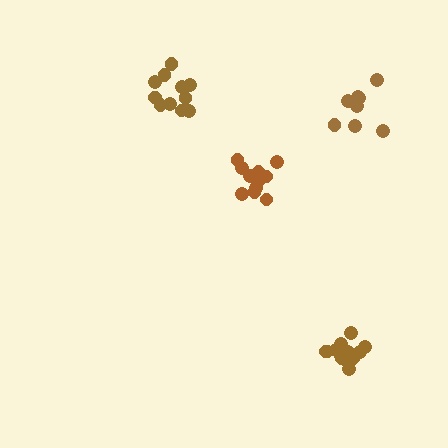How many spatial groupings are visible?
There are 4 spatial groupings.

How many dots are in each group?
Group 1: 8 dots, Group 2: 14 dots, Group 3: 11 dots, Group 4: 11 dots (44 total).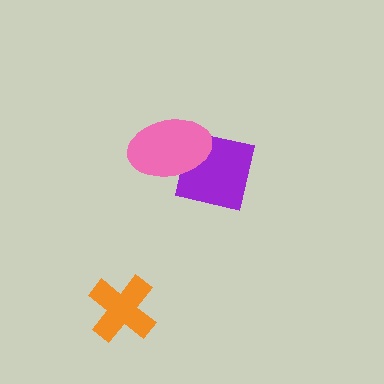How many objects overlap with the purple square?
1 object overlaps with the purple square.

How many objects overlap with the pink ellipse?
1 object overlaps with the pink ellipse.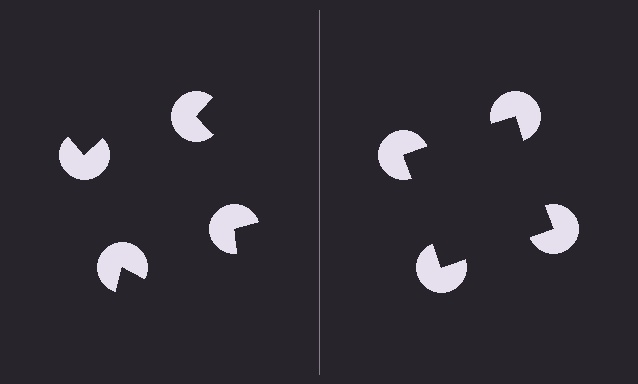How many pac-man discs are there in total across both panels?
8 — 4 on each side.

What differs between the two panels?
The pac-man discs are positioned identically on both sides; only the wedge orientations differ. On the right they align to a square; on the left they are misaligned.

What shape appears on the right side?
An illusory square.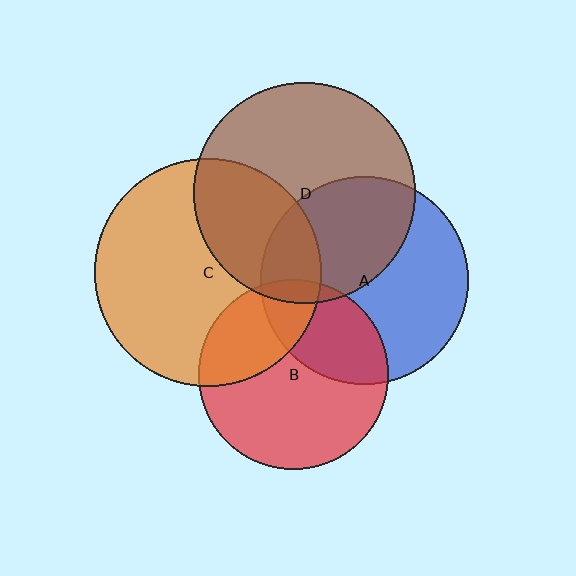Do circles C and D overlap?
Yes.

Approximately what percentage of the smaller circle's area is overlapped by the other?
Approximately 35%.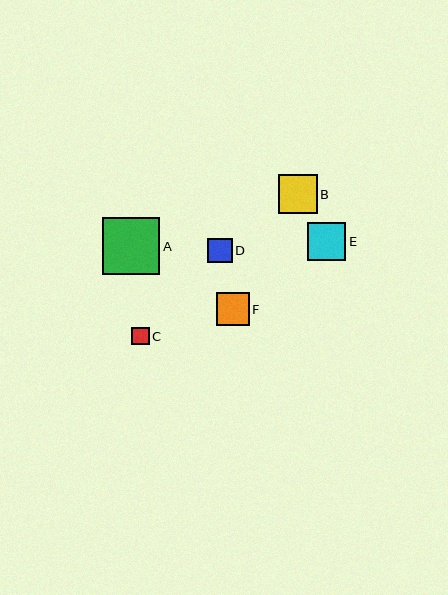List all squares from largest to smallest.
From largest to smallest: A, B, E, F, D, C.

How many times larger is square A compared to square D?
Square A is approximately 2.3 times the size of square D.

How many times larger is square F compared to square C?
Square F is approximately 1.9 times the size of square C.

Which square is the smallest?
Square C is the smallest with a size of approximately 17 pixels.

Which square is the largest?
Square A is the largest with a size of approximately 57 pixels.